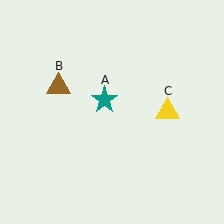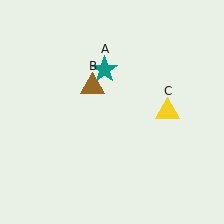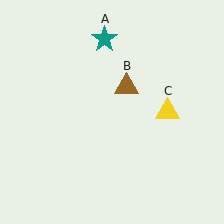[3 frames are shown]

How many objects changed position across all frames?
2 objects changed position: teal star (object A), brown triangle (object B).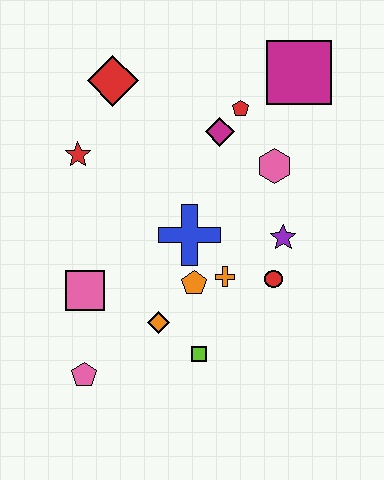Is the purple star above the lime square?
Yes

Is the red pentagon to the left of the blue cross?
No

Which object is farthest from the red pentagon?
The pink pentagon is farthest from the red pentagon.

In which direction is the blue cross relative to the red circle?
The blue cross is to the left of the red circle.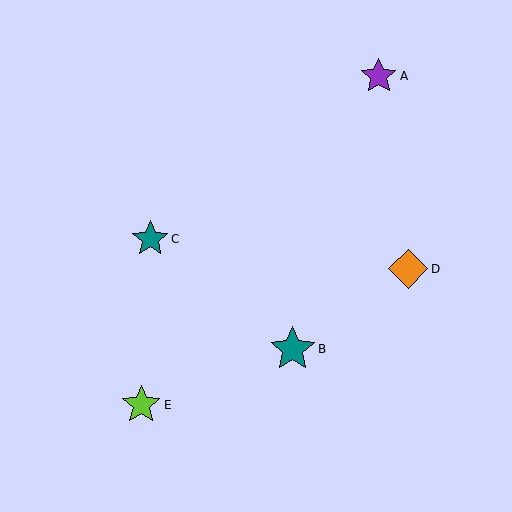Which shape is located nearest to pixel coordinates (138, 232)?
The teal star (labeled C) at (150, 239) is nearest to that location.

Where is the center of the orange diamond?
The center of the orange diamond is at (408, 269).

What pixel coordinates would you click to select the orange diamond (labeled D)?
Click at (408, 269) to select the orange diamond D.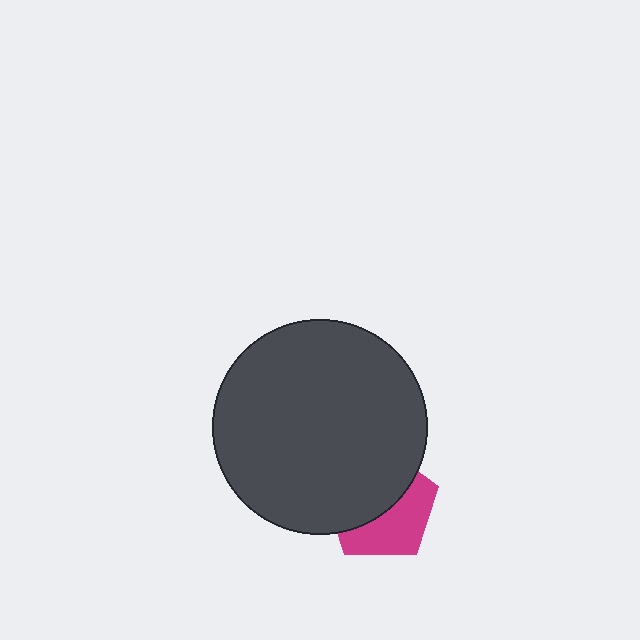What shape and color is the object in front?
The object in front is a dark gray circle.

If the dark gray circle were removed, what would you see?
You would see the complete magenta pentagon.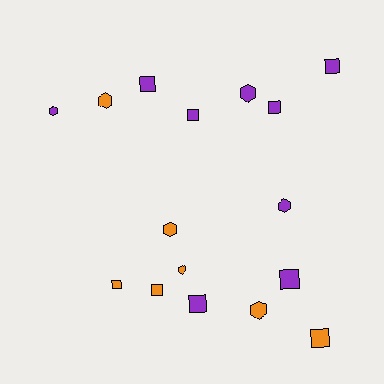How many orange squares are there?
There are 3 orange squares.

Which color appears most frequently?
Purple, with 9 objects.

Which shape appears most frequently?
Square, with 9 objects.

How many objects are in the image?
There are 16 objects.